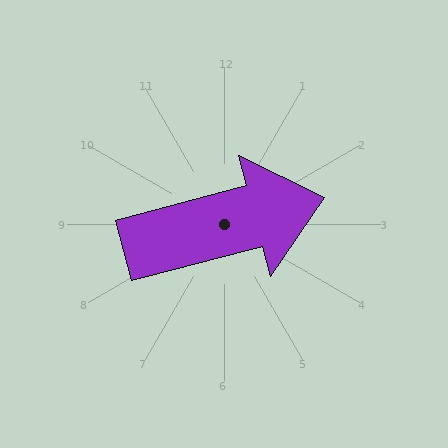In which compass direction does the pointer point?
East.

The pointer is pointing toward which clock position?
Roughly 3 o'clock.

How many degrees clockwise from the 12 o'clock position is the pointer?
Approximately 75 degrees.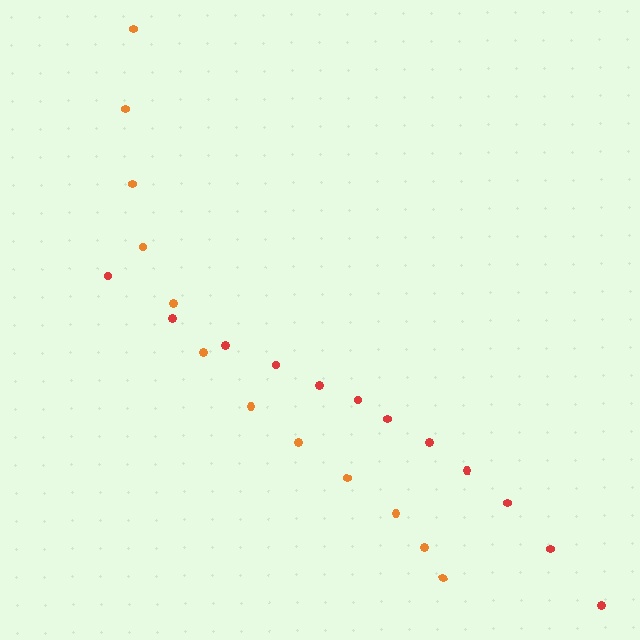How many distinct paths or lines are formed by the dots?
There are 2 distinct paths.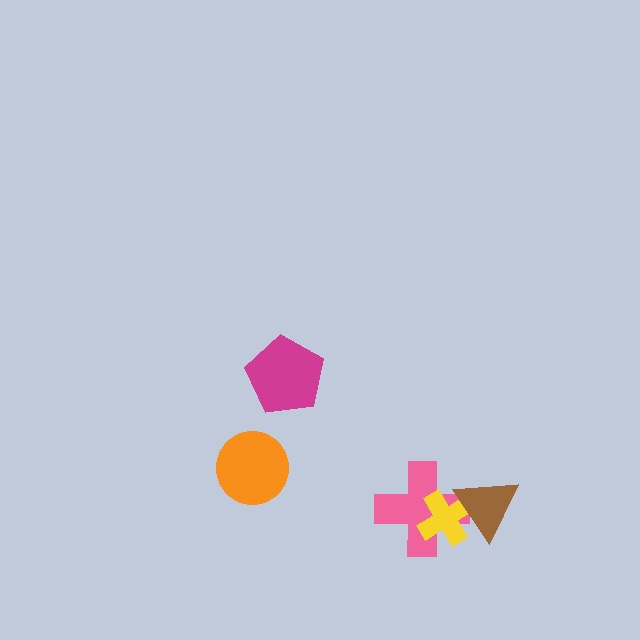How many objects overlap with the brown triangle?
2 objects overlap with the brown triangle.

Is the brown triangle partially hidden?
No, no other shape covers it.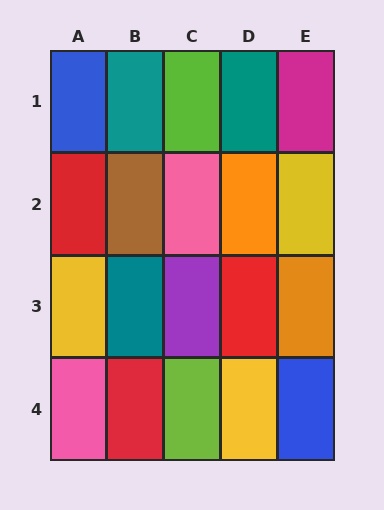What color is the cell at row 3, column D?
Red.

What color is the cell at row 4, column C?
Lime.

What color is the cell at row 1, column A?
Blue.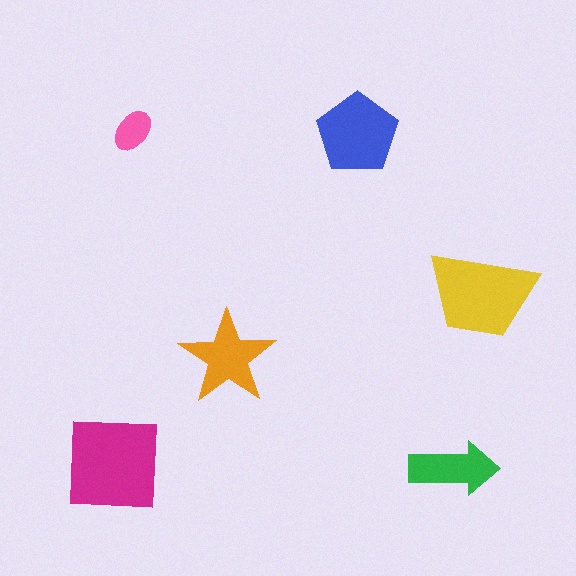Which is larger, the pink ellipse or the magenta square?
The magenta square.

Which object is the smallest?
The pink ellipse.